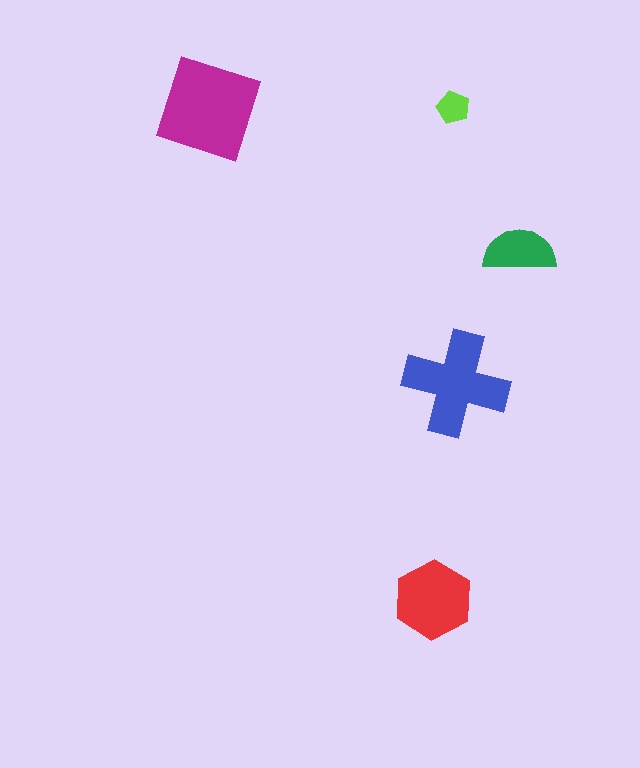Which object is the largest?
The magenta square.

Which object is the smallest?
The lime pentagon.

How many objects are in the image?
There are 5 objects in the image.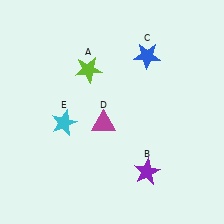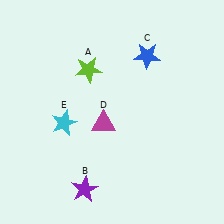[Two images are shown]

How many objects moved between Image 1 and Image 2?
1 object moved between the two images.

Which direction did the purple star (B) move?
The purple star (B) moved left.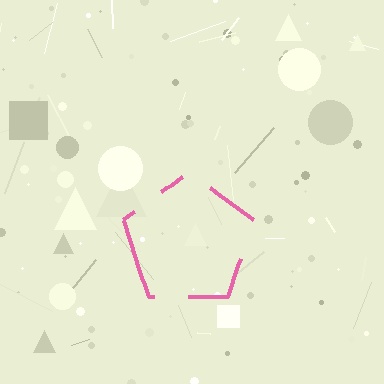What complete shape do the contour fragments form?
The contour fragments form a pentagon.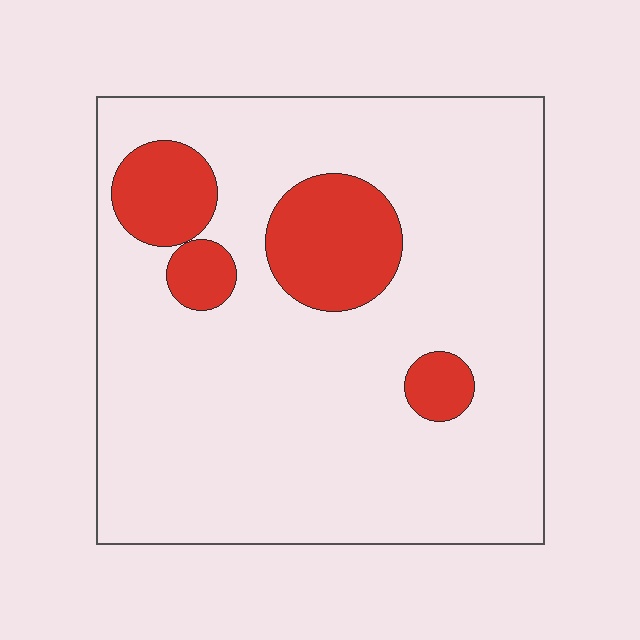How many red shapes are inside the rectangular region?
4.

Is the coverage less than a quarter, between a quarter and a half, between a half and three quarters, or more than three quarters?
Less than a quarter.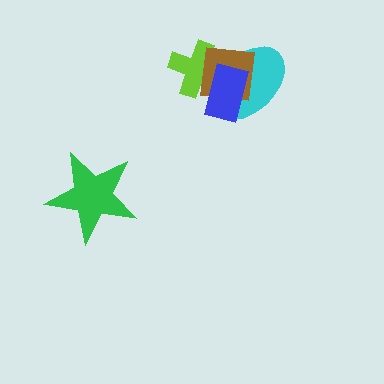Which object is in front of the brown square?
The blue rectangle is in front of the brown square.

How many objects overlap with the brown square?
3 objects overlap with the brown square.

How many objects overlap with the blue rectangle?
3 objects overlap with the blue rectangle.